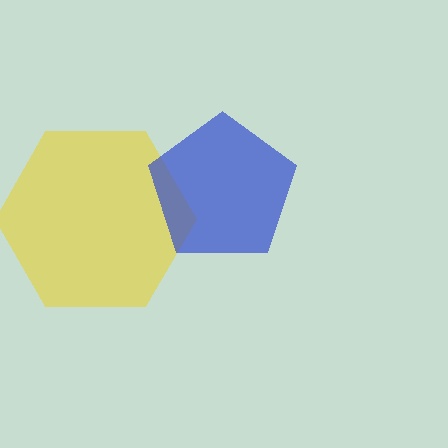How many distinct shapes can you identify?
There are 2 distinct shapes: a yellow hexagon, a blue pentagon.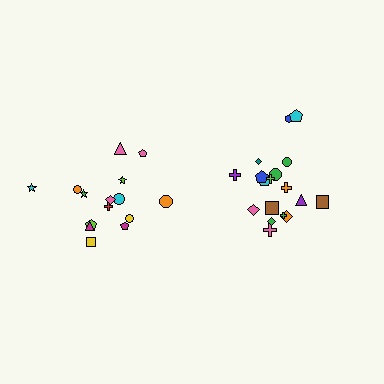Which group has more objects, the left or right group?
The right group.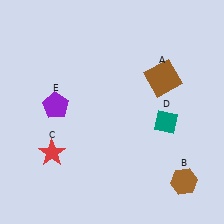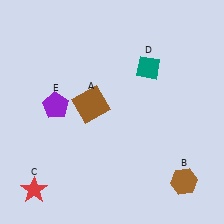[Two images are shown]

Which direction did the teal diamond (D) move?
The teal diamond (D) moved up.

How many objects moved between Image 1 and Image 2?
3 objects moved between the two images.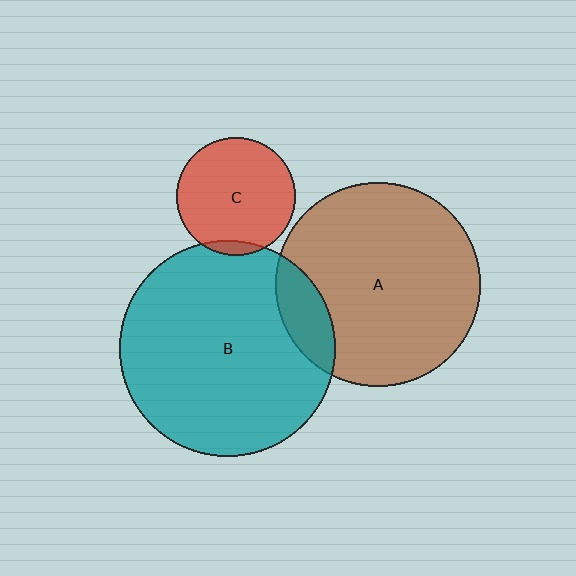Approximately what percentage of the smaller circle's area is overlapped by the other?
Approximately 15%.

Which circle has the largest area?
Circle B (teal).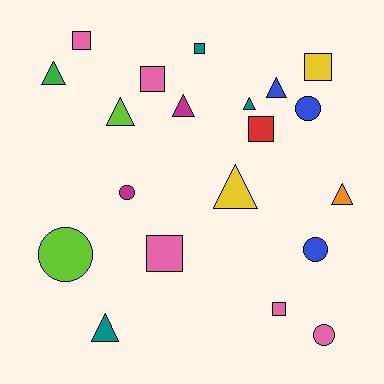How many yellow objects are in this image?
There are 2 yellow objects.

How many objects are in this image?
There are 20 objects.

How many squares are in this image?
There are 7 squares.